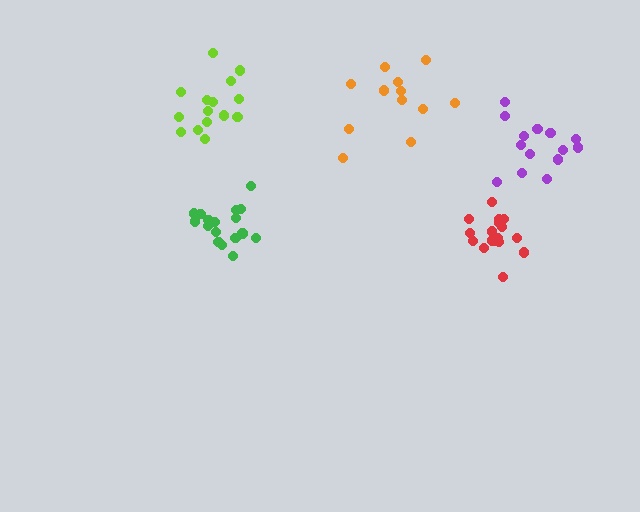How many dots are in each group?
Group 1: 17 dots, Group 2: 17 dots, Group 3: 15 dots, Group 4: 14 dots, Group 5: 12 dots (75 total).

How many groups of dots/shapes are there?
There are 5 groups.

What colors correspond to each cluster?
The clusters are colored: green, red, lime, purple, orange.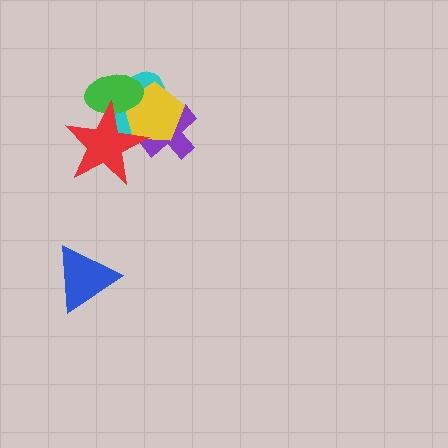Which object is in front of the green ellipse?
The red star is in front of the green ellipse.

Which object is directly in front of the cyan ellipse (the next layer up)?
The yellow pentagon is directly in front of the cyan ellipse.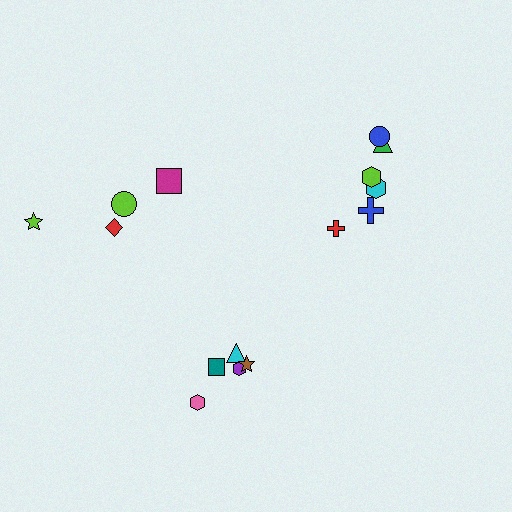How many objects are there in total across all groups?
There are 15 objects.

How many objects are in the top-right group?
There are 6 objects.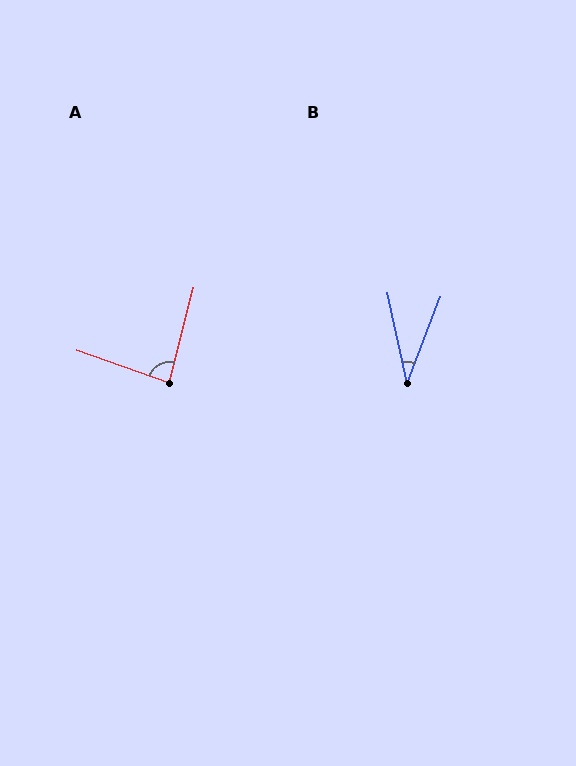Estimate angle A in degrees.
Approximately 85 degrees.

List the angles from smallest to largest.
B (34°), A (85°).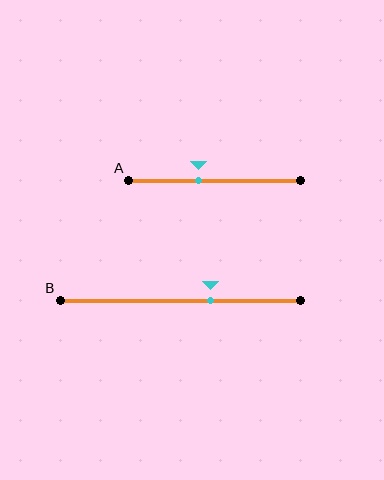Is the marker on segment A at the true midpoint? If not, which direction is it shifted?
No, the marker on segment A is shifted to the left by about 9% of the segment length.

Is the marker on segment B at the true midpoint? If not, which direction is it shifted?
No, the marker on segment B is shifted to the right by about 13% of the segment length.